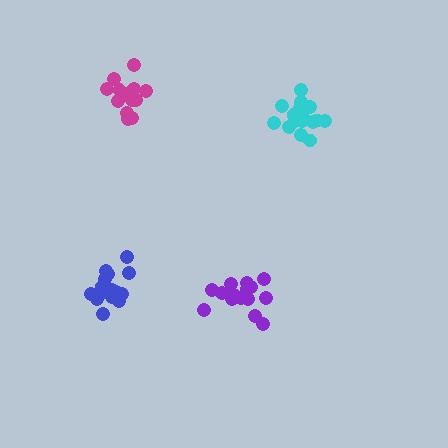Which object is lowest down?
The purple cluster is bottommost.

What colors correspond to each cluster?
The clusters are colored: cyan, blue, magenta, purple.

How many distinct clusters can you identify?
There are 4 distinct clusters.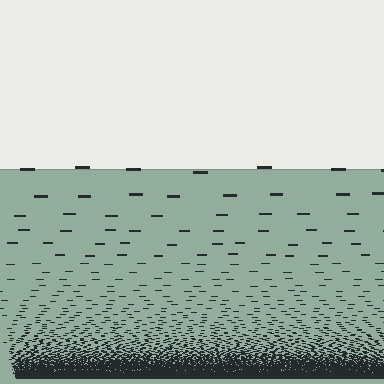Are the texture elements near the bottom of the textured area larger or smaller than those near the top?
Smaller. The gradient is inverted — elements near the bottom are smaller and denser.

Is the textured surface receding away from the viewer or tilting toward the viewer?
The surface appears to tilt toward the viewer. Texture elements get larger and sparser toward the top.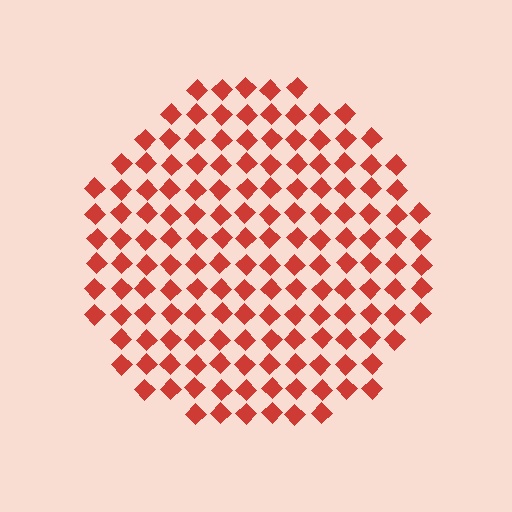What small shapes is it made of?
It is made of small diamonds.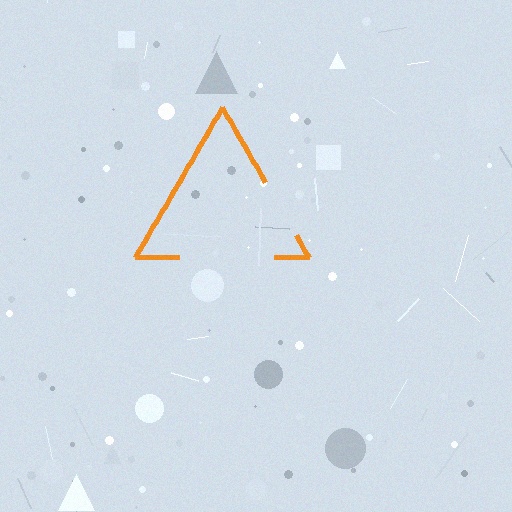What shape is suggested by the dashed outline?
The dashed outline suggests a triangle.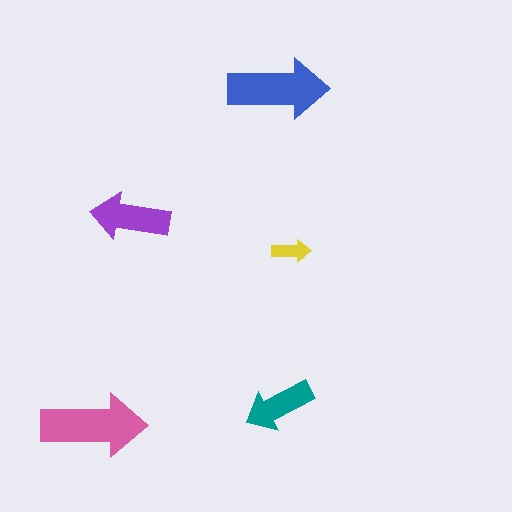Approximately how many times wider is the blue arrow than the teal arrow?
About 1.5 times wider.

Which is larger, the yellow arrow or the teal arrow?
The teal one.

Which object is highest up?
The blue arrow is topmost.